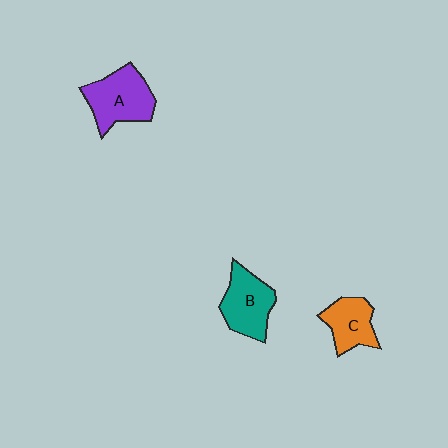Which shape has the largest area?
Shape A (purple).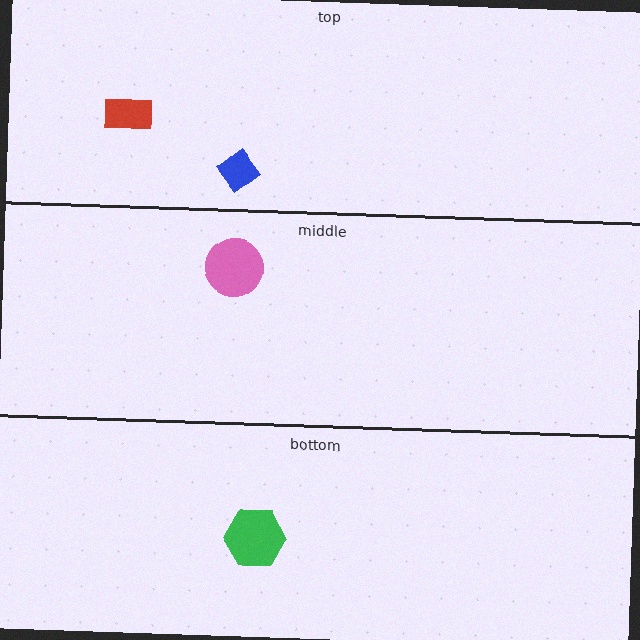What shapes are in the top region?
The blue diamond, the red rectangle.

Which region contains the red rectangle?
The top region.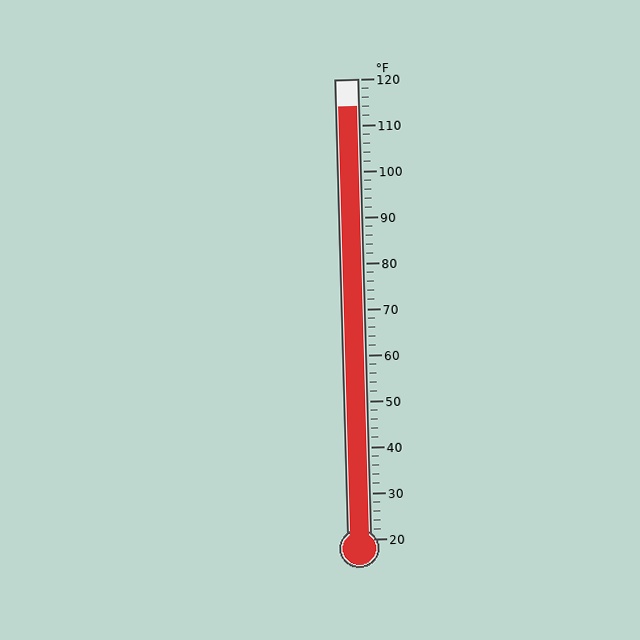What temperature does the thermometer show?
The thermometer shows approximately 114°F.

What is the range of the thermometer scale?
The thermometer scale ranges from 20°F to 120°F.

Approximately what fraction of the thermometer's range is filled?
The thermometer is filled to approximately 95% of its range.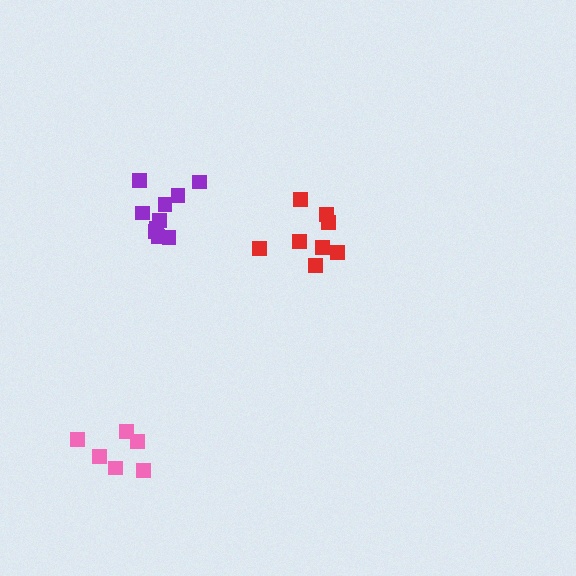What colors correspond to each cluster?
The clusters are colored: pink, red, purple.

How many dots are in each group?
Group 1: 6 dots, Group 2: 8 dots, Group 3: 10 dots (24 total).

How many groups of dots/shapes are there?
There are 3 groups.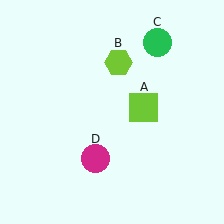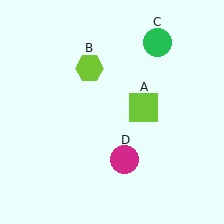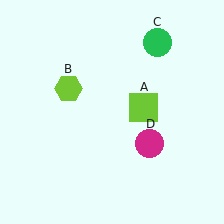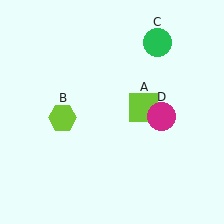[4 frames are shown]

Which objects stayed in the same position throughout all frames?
Lime square (object A) and green circle (object C) remained stationary.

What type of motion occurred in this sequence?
The lime hexagon (object B), magenta circle (object D) rotated counterclockwise around the center of the scene.